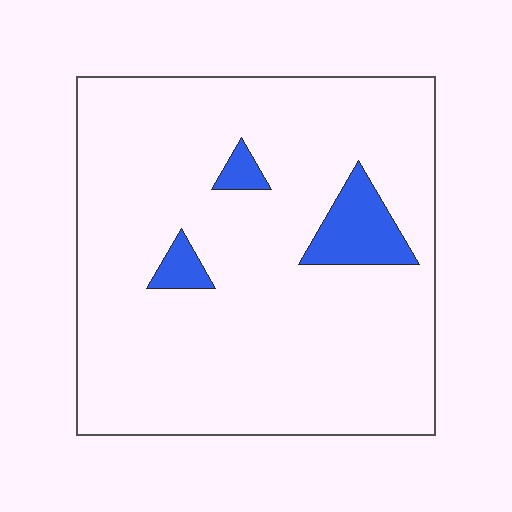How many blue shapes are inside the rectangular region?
3.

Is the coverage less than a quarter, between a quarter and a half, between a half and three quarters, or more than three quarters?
Less than a quarter.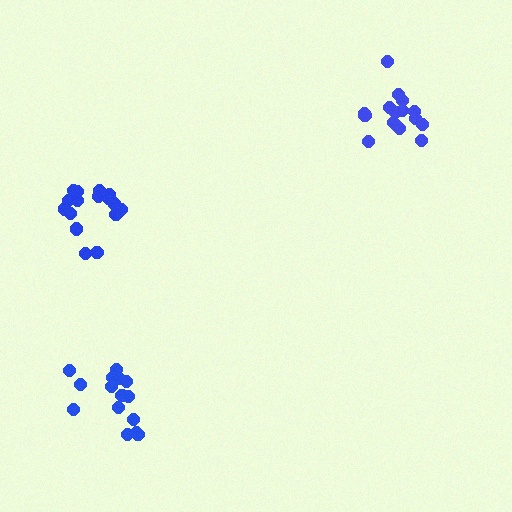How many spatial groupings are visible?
There are 3 spatial groupings.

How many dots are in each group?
Group 1: 16 dots, Group 2: 15 dots, Group 3: 17 dots (48 total).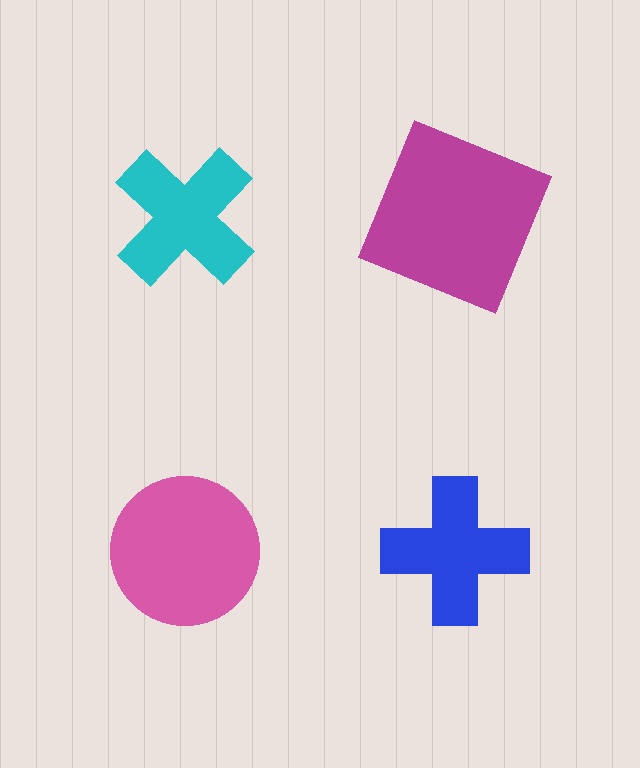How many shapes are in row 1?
2 shapes.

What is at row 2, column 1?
A pink circle.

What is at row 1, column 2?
A magenta square.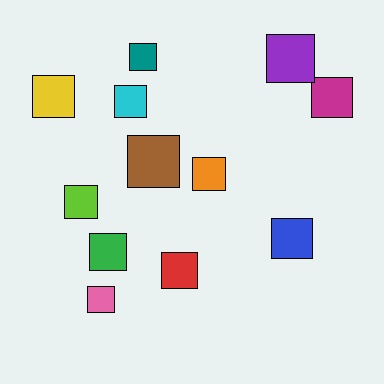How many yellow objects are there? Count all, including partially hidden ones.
There is 1 yellow object.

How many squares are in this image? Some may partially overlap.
There are 12 squares.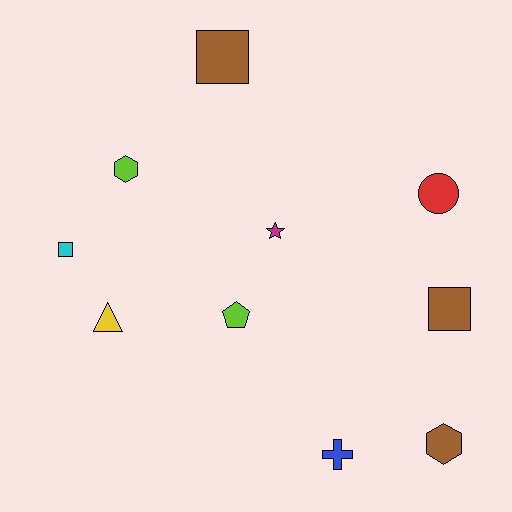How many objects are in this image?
There are 10 objects.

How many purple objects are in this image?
There are no purple objects.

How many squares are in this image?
There are 3 squares.